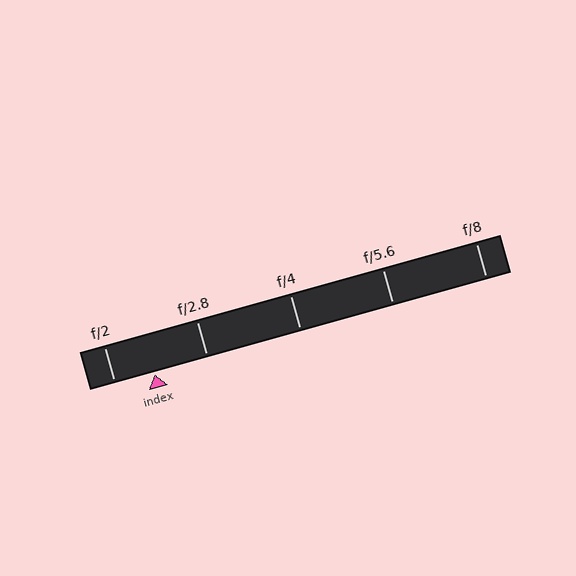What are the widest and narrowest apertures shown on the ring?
The widest aperture shown is f/2 and the narrowest is f/8.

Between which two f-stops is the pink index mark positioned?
The index mark is between f/2 and f/2.8.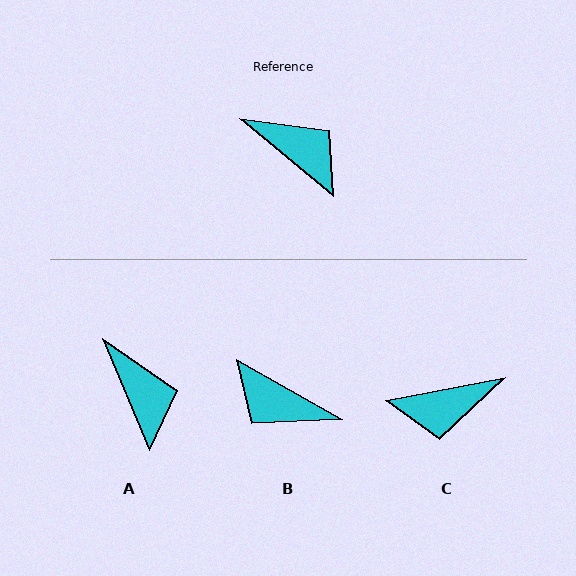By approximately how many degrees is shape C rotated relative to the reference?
Approximately 130 degrees clockwise.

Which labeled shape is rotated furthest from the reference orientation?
B, about 170 degrees away.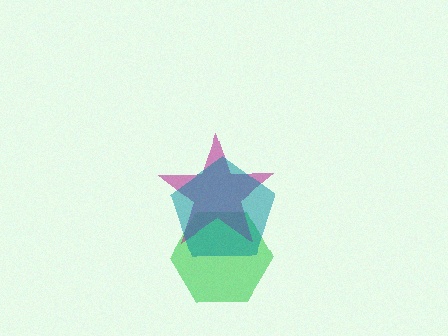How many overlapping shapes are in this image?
There are 3 overlapping shapes in the image.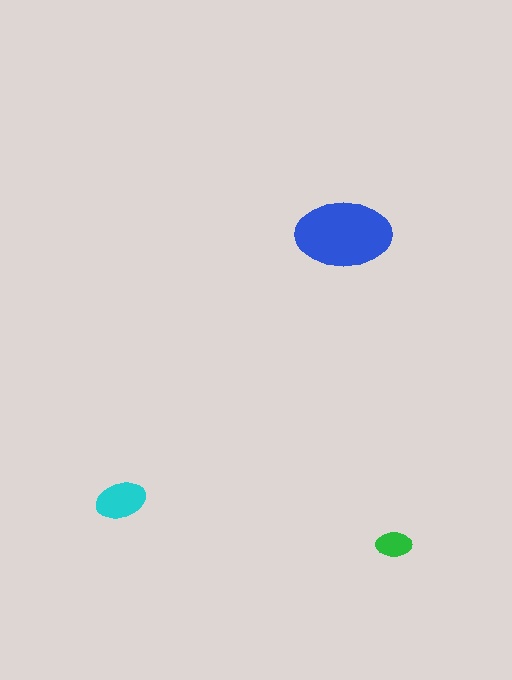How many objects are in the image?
There are 3 objects in the image.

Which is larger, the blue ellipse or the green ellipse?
The blue one.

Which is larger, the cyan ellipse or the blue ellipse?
The blue one.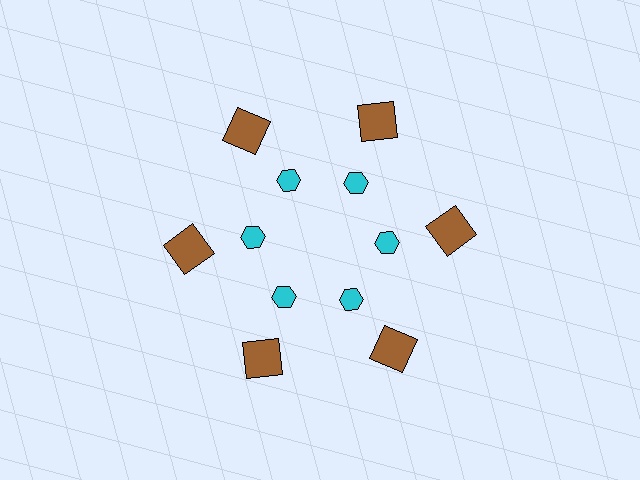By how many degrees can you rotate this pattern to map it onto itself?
The pattern maps onto itself every 60 degrees of rotation.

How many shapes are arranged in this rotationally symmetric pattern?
There are 12 shapes, arranged in 6 groups of 2.